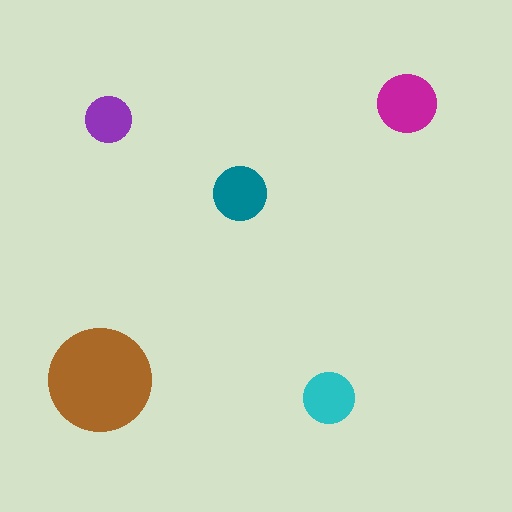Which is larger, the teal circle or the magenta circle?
The magenta one.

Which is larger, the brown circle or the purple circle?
The brown one.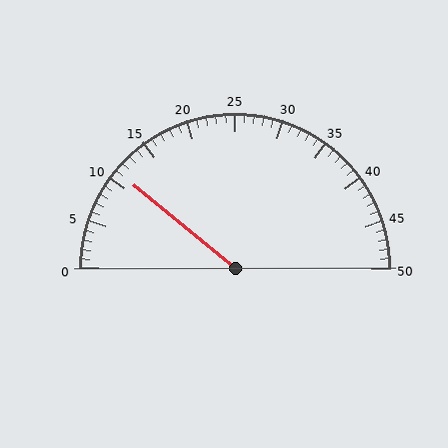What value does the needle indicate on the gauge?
The needle indicates approximately 11.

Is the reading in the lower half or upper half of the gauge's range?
The reading is in the lower half of the range (0 to 50).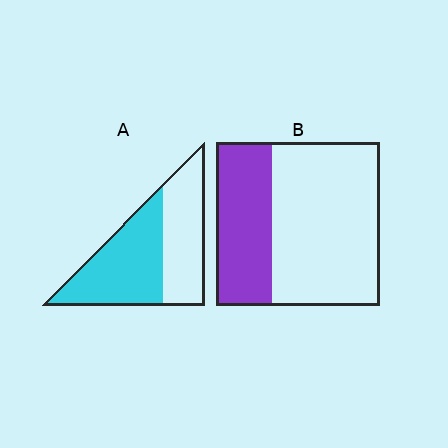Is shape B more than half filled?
No.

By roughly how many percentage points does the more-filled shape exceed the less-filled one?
By roughly 20 percentage points (A over B).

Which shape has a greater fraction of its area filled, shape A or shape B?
Shape A.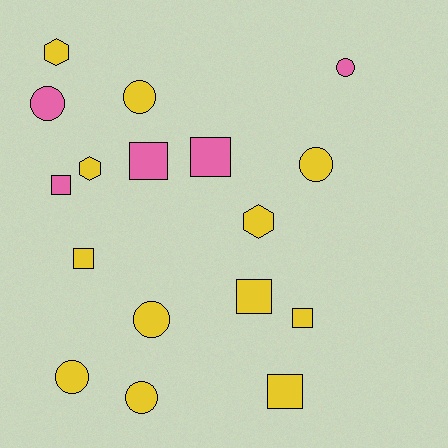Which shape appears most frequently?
Square, with 7 objects.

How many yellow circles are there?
There are 5 yellow circles.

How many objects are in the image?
There are 17 objects.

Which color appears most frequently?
Yellow, with 12 objects.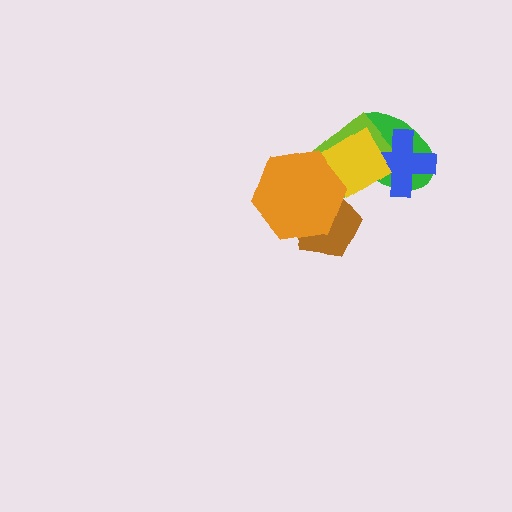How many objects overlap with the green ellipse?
3 objects overlap with the green ellipse.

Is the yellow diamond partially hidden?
Yes, it is partially covered by another shape.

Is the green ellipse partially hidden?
Yes, it is partially covered by another shape.